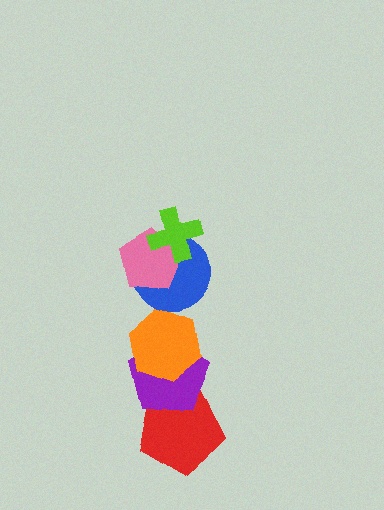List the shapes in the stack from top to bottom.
From top to bottom: the lime cross, the pink pentagon, the blue circle, the orange hexagon, the purple pentagon, the red pentagon.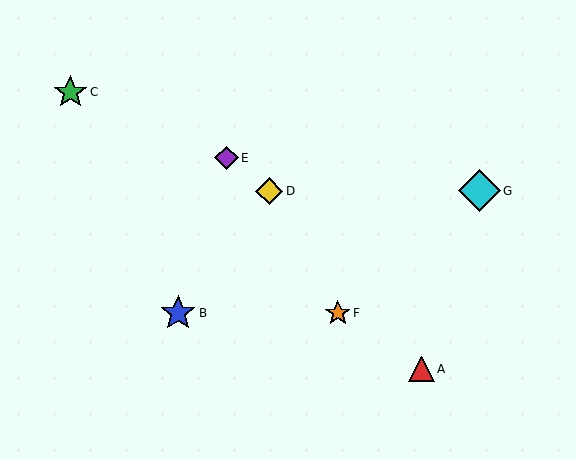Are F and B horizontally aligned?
Yes, both are at y≈313.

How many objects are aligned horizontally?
2 objects (B, F) are aligned horizontally.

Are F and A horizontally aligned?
No, F is at y≈313 and A is at y≈369.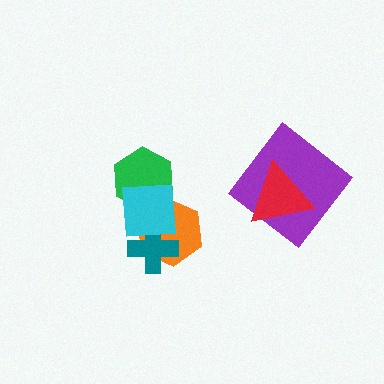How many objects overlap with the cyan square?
3 objects overlap with the cyan square.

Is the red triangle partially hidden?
No, no other shape covers it.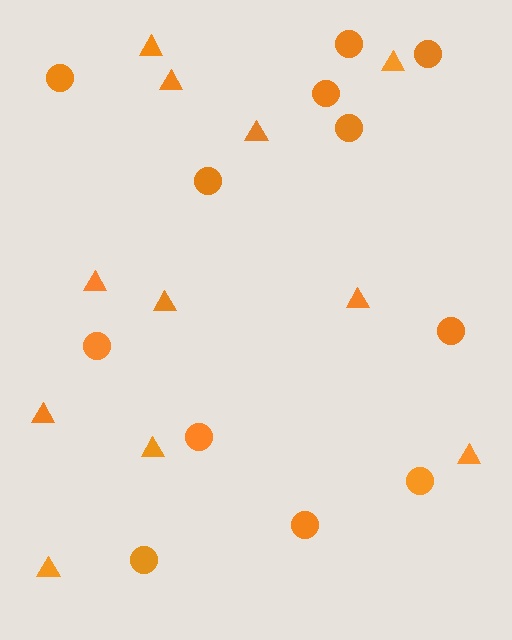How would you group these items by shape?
There are 2 groups: one group of triangles (11) and one group of circles (12).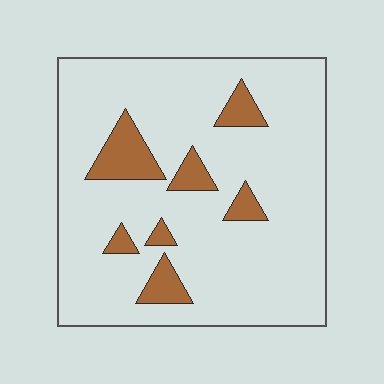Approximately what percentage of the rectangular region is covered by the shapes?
Approximately 15%.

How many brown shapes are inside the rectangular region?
7.